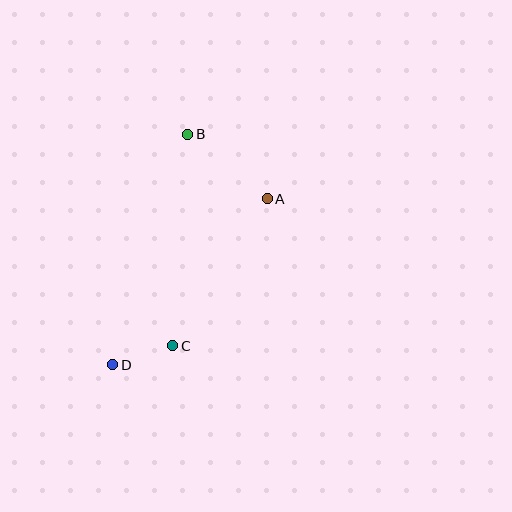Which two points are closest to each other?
Points C and D are closest to each other.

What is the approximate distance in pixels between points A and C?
The distance between A and C is approximately 175 pixels.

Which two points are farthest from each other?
Points B and D are farthest from each other.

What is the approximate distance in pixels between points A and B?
The distance between A and B is approximately 103 pixels.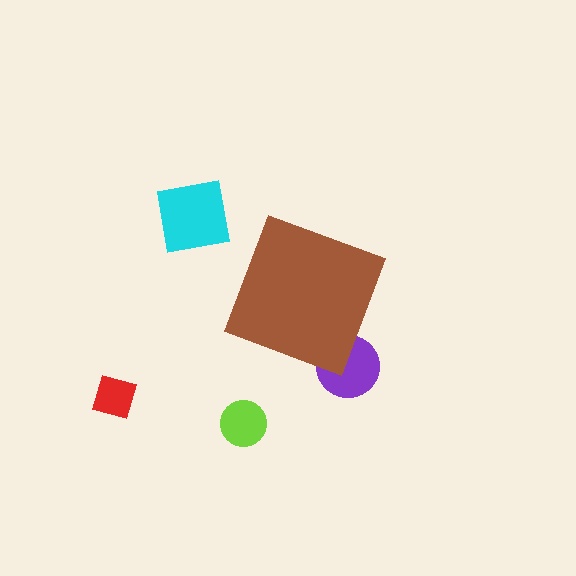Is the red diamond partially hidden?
No, the red diamond is fully visible.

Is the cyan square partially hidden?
No, the cyan square is fully visible.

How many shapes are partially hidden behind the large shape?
1 shape is partially hidden.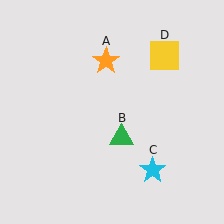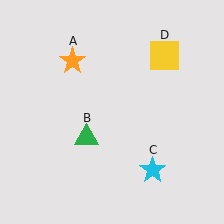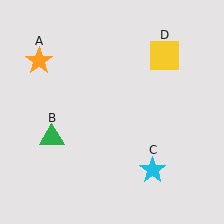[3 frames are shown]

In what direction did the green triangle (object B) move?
The green triangle (object B) moved left.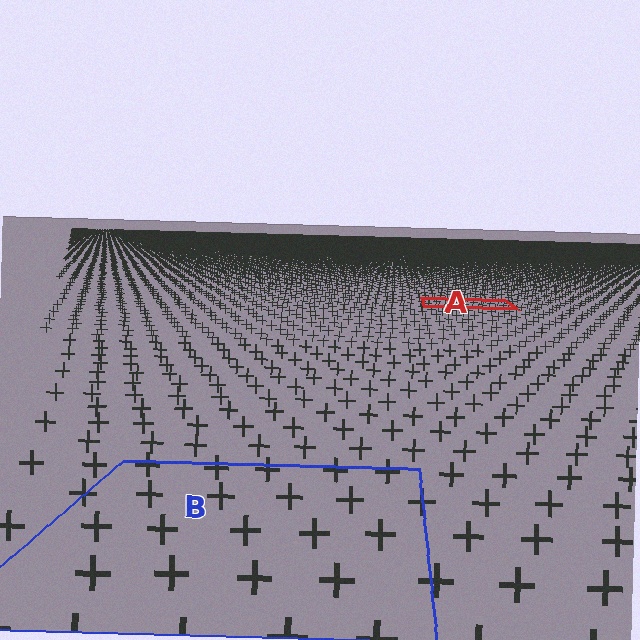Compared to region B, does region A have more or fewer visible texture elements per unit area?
Region A has more texture elements per unit area — they are packed more densely because it is farther away.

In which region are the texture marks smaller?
The texture marks are smaller in region A, because it is farther away.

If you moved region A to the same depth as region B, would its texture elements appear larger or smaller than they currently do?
They would appear larger. At a closer depth, the same texture elements are projected at a bigger on-screen size.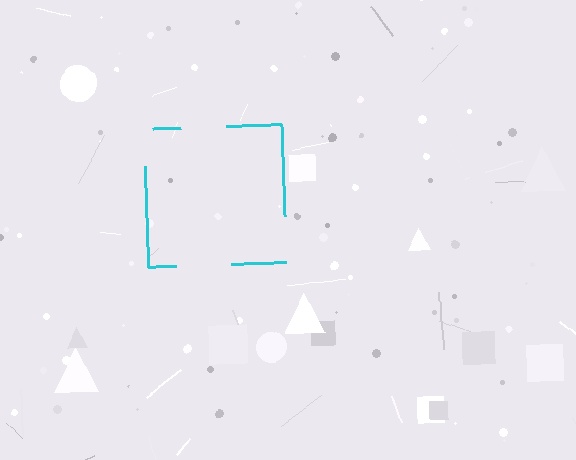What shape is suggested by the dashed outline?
The dashed outline suggests a square.